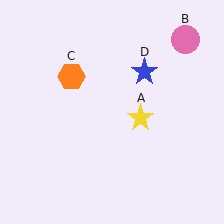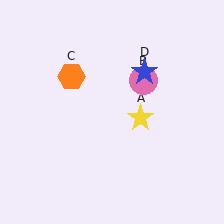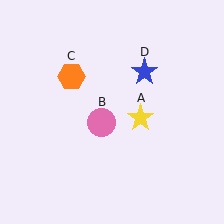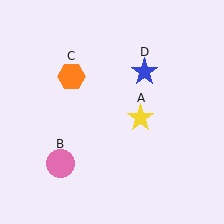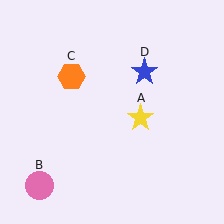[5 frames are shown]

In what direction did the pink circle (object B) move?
The pink circle (object B) moved down and to the left.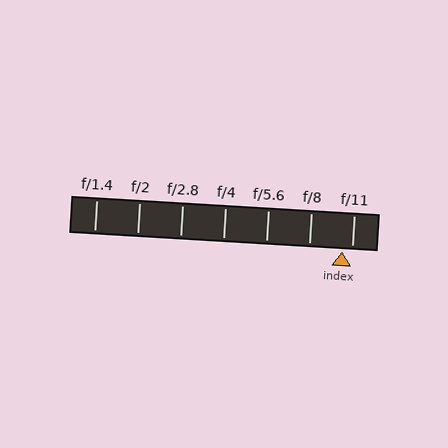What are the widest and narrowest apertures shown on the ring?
The widest aperture shown is f/1.4 and the narrowest is f/11.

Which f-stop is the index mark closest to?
The index mark is closest to f/11.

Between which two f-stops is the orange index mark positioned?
The index mark is between f/8 and f/11.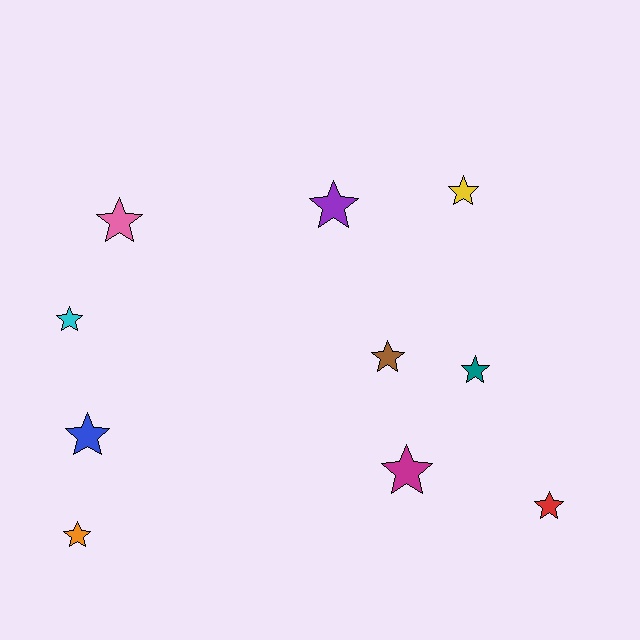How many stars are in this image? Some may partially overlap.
There are 10 stars.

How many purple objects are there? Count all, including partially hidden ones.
There is 1 purple object.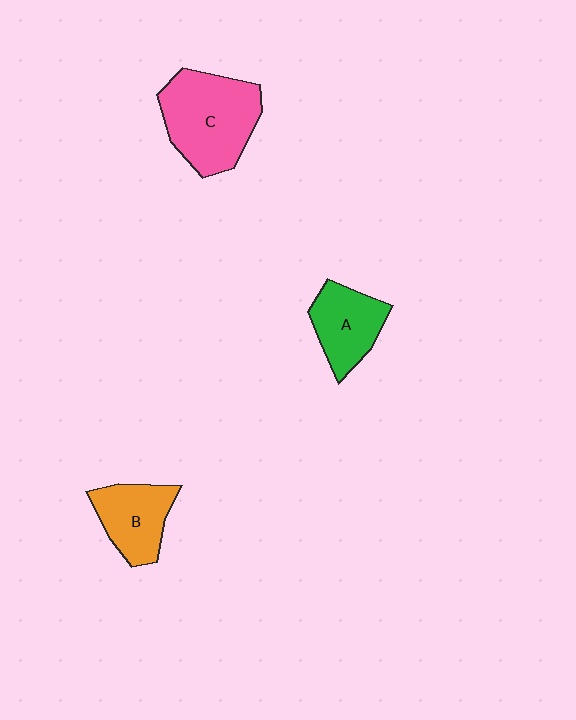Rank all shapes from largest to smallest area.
From largest to smallest: C (pink), B (orange), A (green).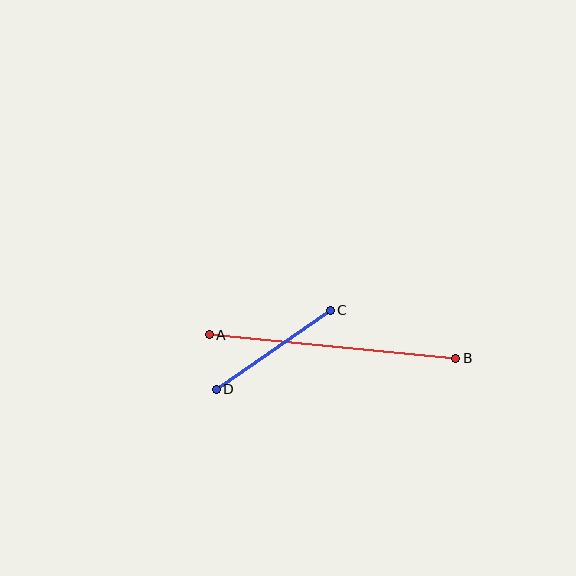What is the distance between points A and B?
The distance is approximately 247 pixels.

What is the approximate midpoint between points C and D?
The midpoint is at approximately (273, 350) pixels.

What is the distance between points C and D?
The distance is approximately 139 pixels.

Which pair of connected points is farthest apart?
Points A and B are farthest apart.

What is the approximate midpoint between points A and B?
The midpoint is at approximately (332, 346) pixels.